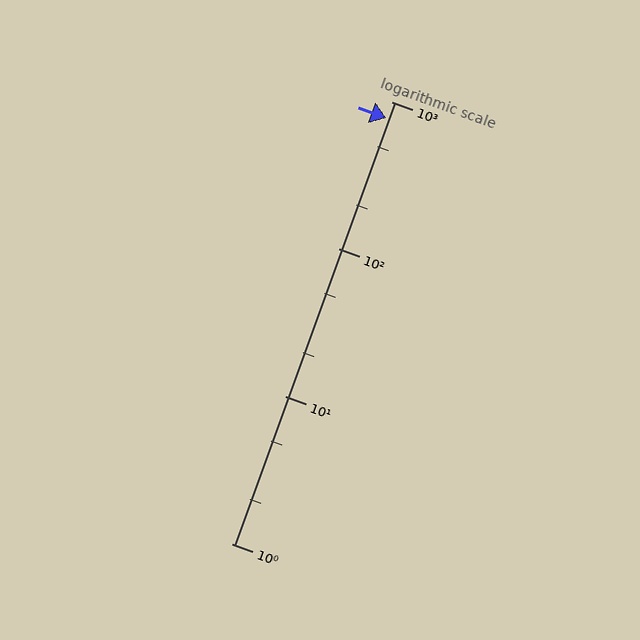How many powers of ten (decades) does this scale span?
The scale spans 3 decades, from 1 to 1000.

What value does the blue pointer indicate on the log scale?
The pointer indicates approximately 770.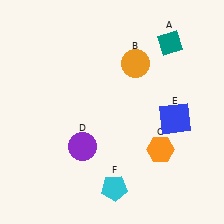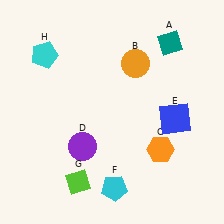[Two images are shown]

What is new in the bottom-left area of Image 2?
A lime diamond (G) was added in the bottom-left area of Image 2.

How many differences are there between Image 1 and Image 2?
There are 2 differences between the two images.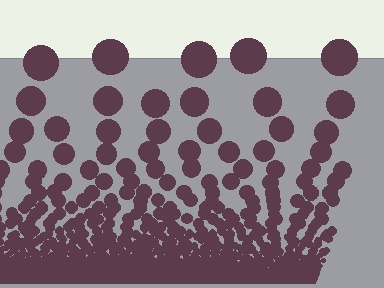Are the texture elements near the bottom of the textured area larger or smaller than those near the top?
Smaller. The gradient is inverted — elements near the bottom are smaller and denser.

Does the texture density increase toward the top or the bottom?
Density increases toward the bottom.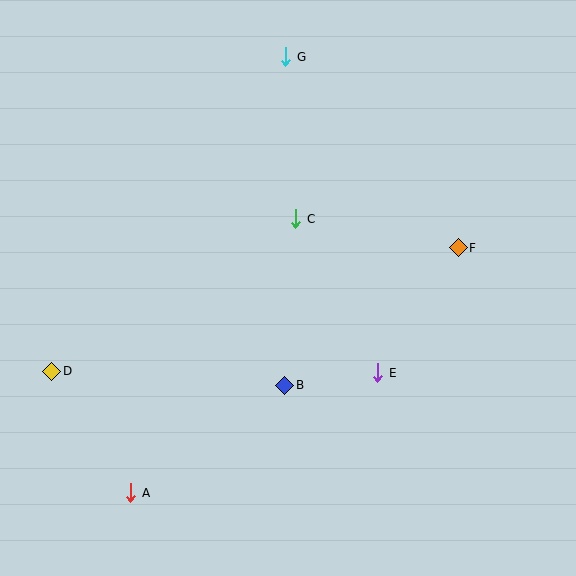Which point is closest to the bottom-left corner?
Point A is closest to the bottom-left corner.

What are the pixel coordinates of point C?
Point C is at (296, 219).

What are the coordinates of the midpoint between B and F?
The midpoint between B and F is at (372, 317).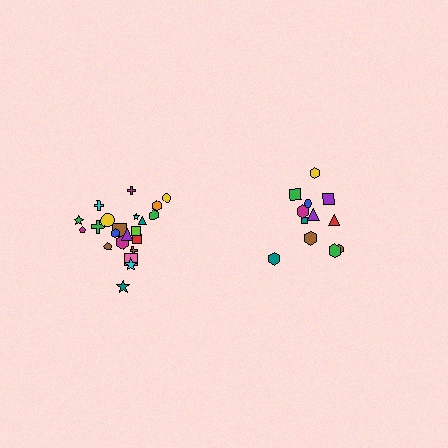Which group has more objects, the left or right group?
The left group.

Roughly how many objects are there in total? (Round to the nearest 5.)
Roughly 35 objects in total.